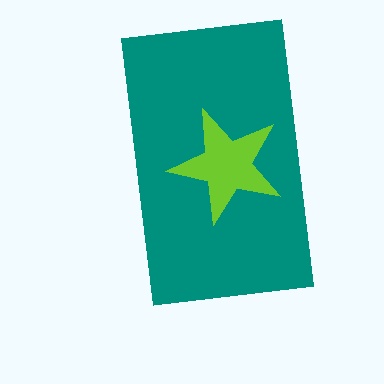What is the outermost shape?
The teal rectangle.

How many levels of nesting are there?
2.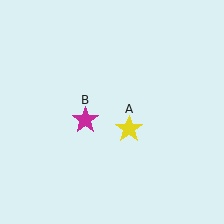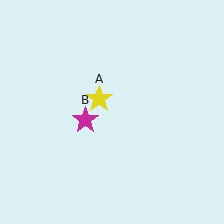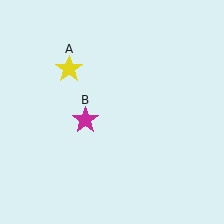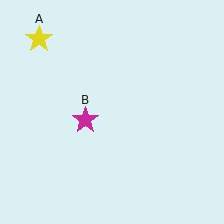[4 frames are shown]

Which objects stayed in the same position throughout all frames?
Magenta star (object B) remained stationary.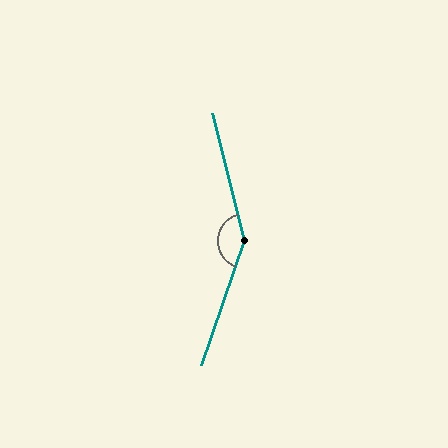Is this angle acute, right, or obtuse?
It is obtuse.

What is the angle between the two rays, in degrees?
Approximately 147 degrees.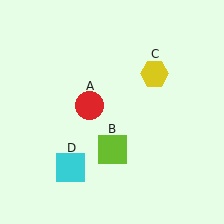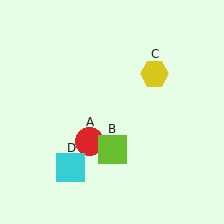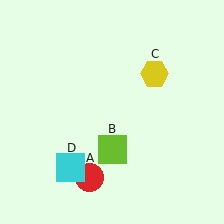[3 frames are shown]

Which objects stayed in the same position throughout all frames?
Lime square (object B) and yellow hexagon (object C) and cyan square (object D) remained stationary.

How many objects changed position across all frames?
1 object changed position: red circle (object A).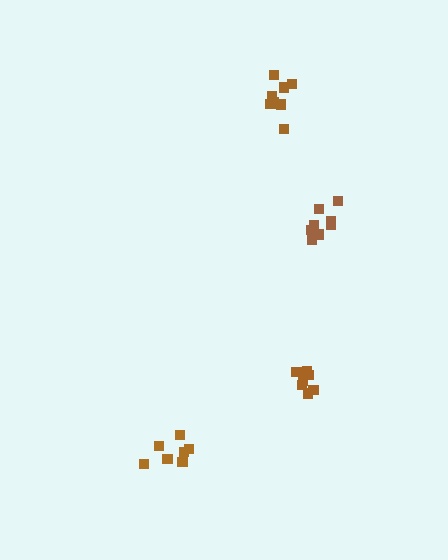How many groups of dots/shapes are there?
There are 4 groups.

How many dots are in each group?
Group 1: 7 dots, Group 2: 8 dots, Group 3: 9 dots, Group 4: 7 dots (31 total).